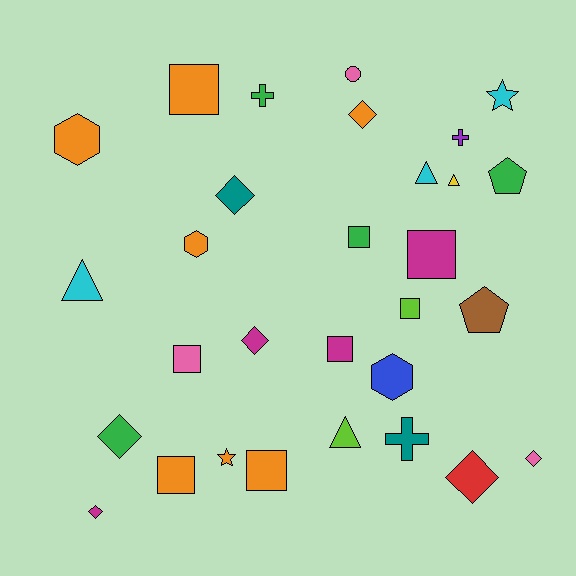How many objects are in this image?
There are 30 objects.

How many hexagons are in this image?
There are 3 hexagons.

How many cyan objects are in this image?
There are 3 cyan objects.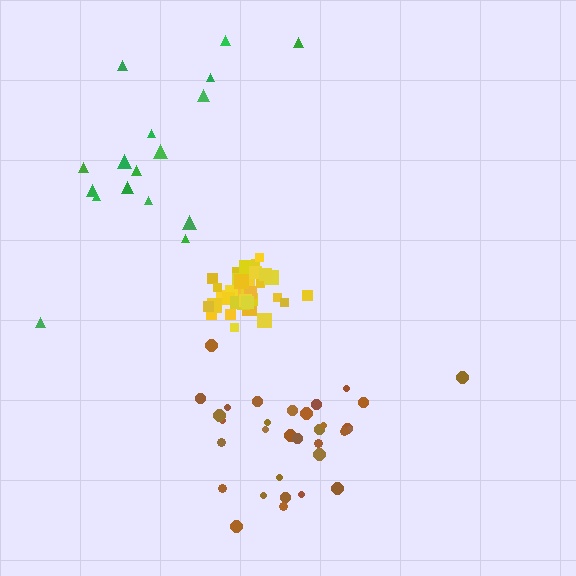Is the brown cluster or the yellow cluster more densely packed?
Yellow.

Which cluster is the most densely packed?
Yellow.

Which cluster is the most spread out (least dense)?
Green.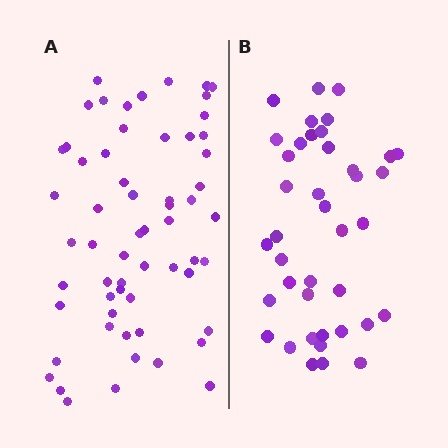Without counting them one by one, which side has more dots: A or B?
Region A (the left region) has more dots.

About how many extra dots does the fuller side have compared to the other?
Region A has approximately 20 more dots than region B.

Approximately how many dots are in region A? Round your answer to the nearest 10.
About 60 dots.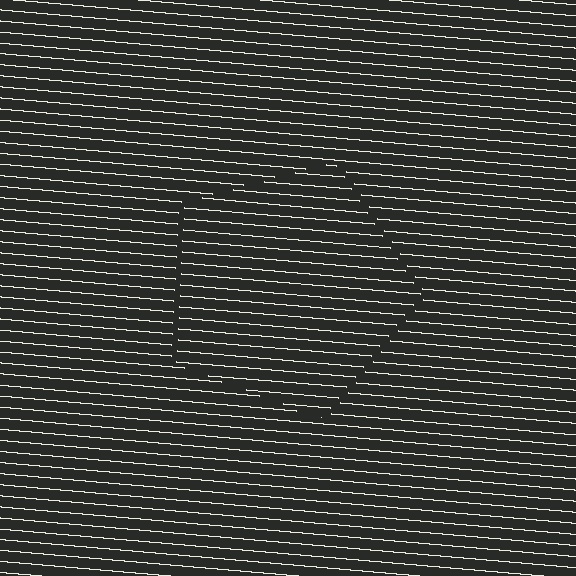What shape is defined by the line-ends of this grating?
An illusory pentagon. The interior of the shape contains the same grating, shifted by half a period — the contour is defined by the phase discontinuity where line-ends from the inner and outer gratings abut.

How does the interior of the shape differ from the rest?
The interior of the shape contains the same grating, shifted by half a period — the contour is defined by the phase discontinuity where line-ends from the inner and outer gratings abut.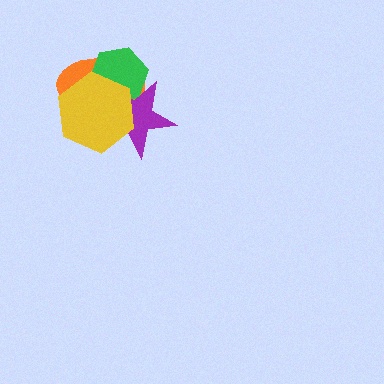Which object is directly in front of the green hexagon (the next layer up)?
The purple star is directly in front of the green hexagon.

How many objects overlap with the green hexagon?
3 objects overlap with the green hexagon.